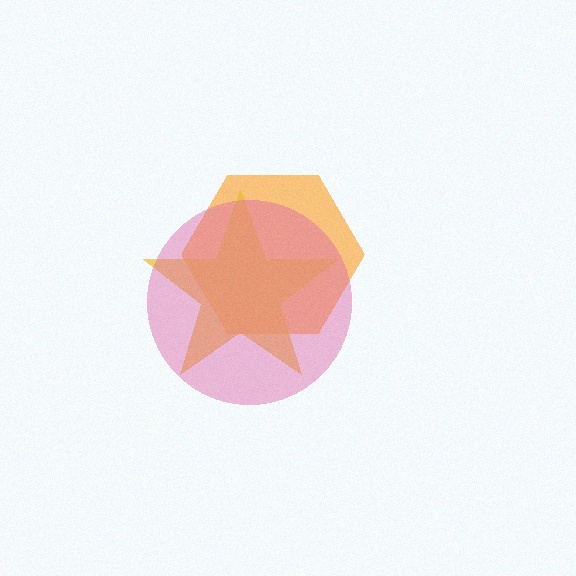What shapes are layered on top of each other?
The layered shapes are: an orange hexagon, a yellow star, a pink circle.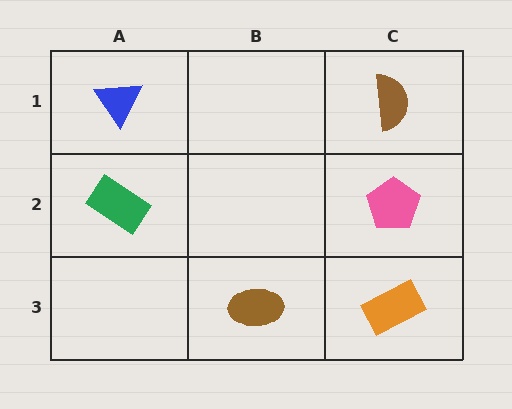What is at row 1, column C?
A brown semicircle.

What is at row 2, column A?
A green rectangle.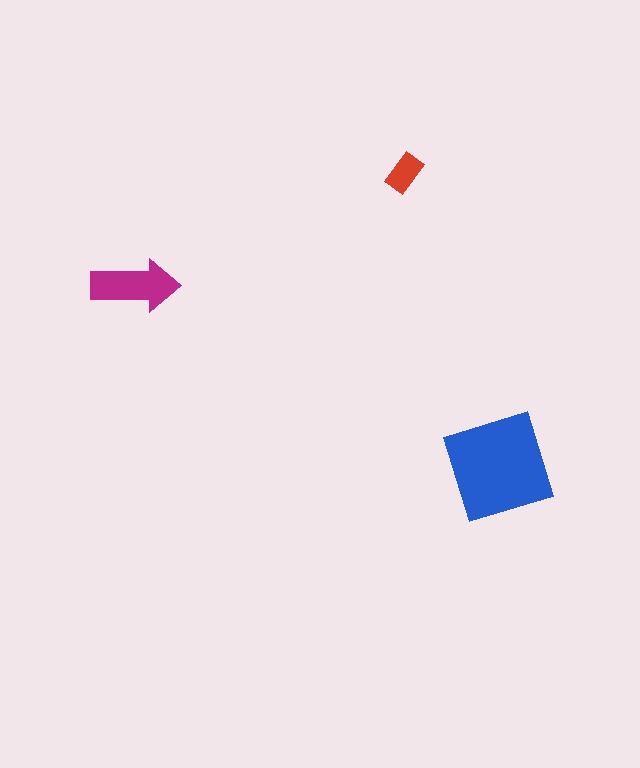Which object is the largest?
The blue square.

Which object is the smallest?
The red rectangle.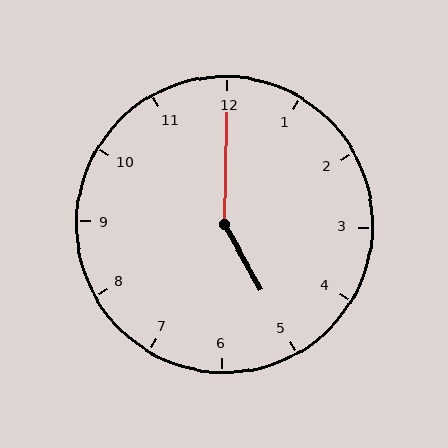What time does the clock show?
5:00.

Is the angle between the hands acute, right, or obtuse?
It is obtuse.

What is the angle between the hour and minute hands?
Approximately 150 degrees.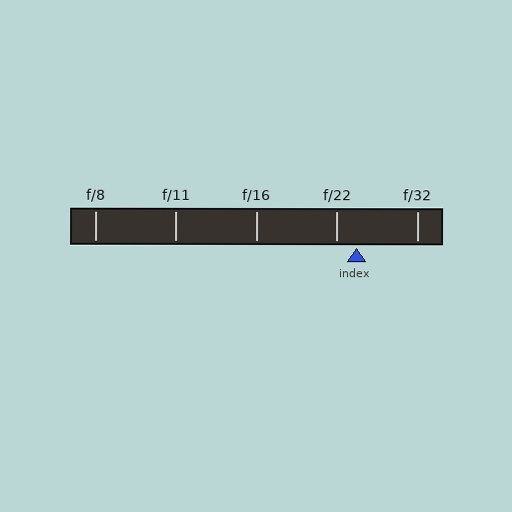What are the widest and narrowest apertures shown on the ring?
The widest aperture shown is f/8 and the narrowest is f/32.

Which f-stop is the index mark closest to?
The index mark is closest to f/22.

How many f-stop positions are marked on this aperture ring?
There are 5 f-stop positions marked.